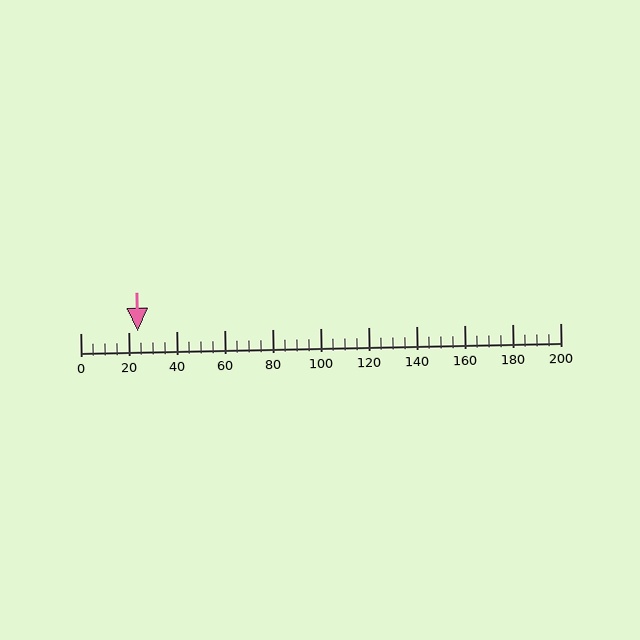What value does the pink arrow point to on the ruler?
The pink arrow points to approximately 24.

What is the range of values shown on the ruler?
The ruler shows values from 0 to 200.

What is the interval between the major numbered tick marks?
The major tick marks are spaced 20 units apart.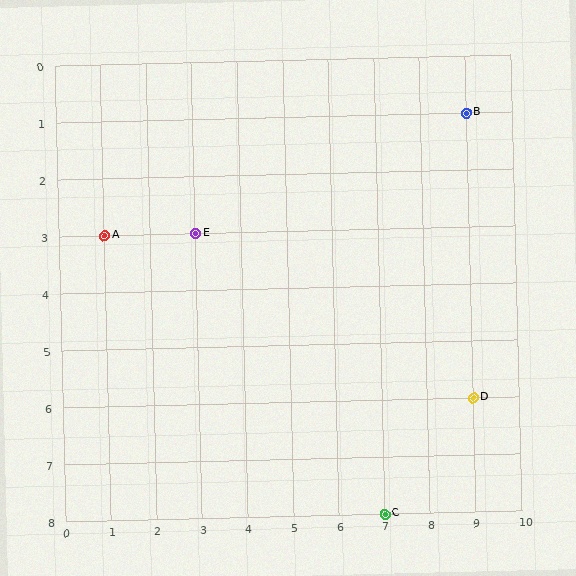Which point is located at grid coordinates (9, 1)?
Point B is at (9, 1).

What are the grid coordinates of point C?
Point C is at grid coordinates (7, 8).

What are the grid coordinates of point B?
Point B is at grid coordinates (9, 1).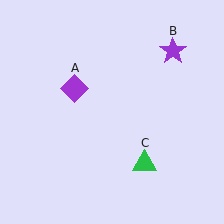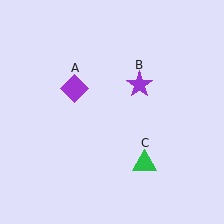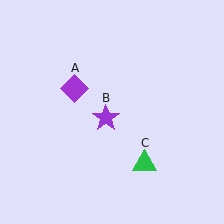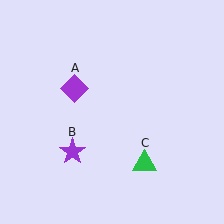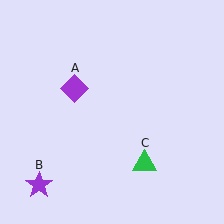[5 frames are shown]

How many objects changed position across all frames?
1 object changed position: purple star (object B).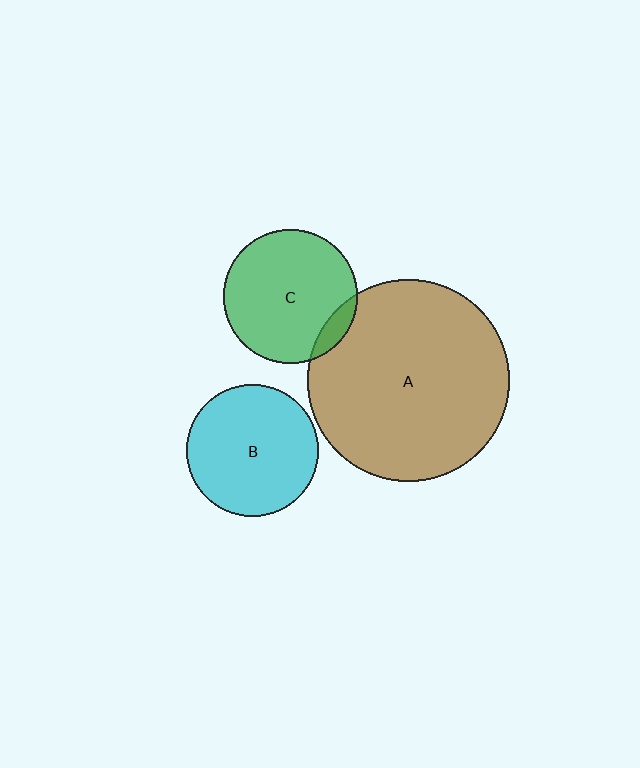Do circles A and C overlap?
Yes.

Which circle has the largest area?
Circle A (brown).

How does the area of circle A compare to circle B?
Approximately 2.4 times.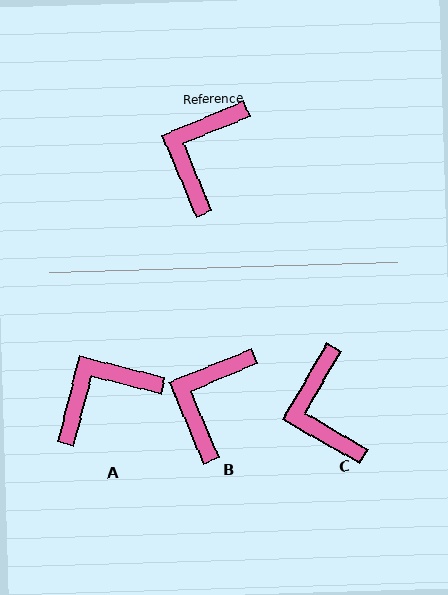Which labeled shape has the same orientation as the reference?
B.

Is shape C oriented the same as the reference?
No, it is off by about 38 degrees.